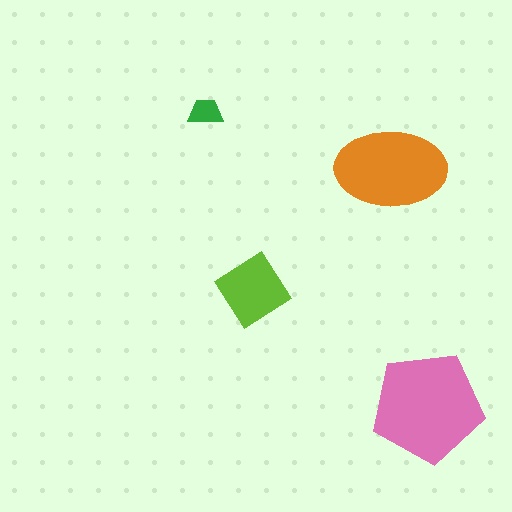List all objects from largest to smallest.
The pink pentagon, the orange ellipse, the lime diamond, the green trapezoid.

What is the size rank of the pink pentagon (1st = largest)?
1st.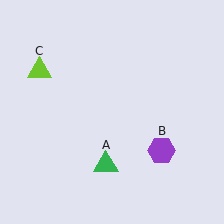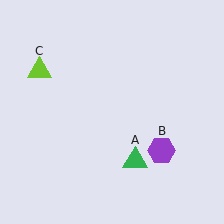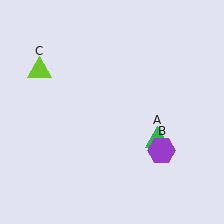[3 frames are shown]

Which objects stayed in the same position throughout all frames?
Purple hexagon (object B) and lime triangle (object C) remained stationary.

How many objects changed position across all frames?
1 object changed position: green triangle (object A).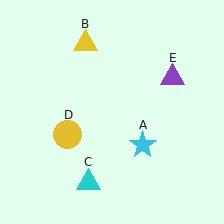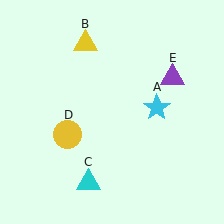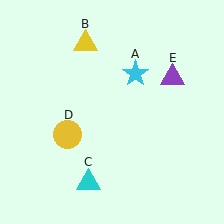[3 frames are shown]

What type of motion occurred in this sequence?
The cyan star (object A) rotated counterclockwise around the center of the scene.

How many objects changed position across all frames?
1 object changed position: cyan star (object A).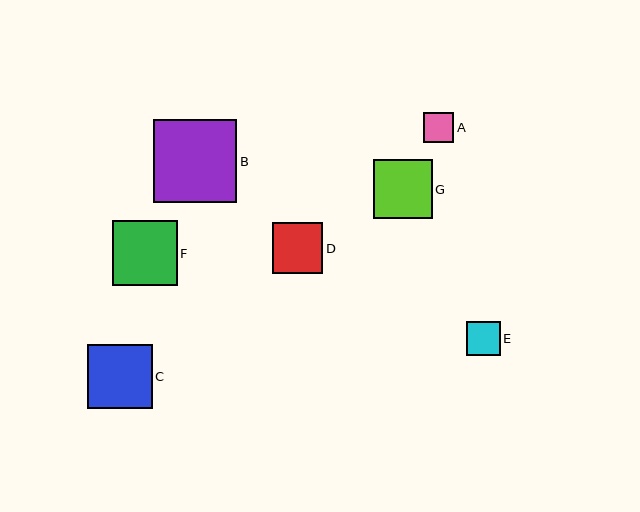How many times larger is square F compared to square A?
Square F is approximately 2.2 times the size of square A.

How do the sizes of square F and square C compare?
Square F and square C are approximately the same size.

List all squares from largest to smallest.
From largest to smallest: B, F, C, G, D, E, A.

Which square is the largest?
Square B is the largest with a size of approximately 84 pixels.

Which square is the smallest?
Square A is the smallest with a size of approximately 30 pixels.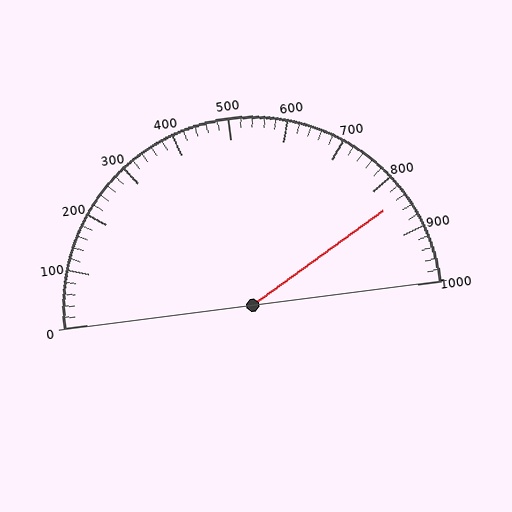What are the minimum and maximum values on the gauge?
The gauge ranges from 0 to 1000.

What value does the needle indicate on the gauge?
The needle indicates approximately 840.